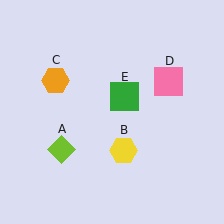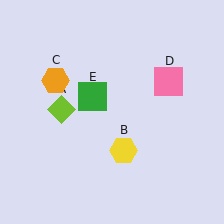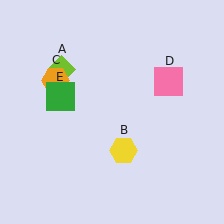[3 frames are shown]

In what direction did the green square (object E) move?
The green square (object E) moved left.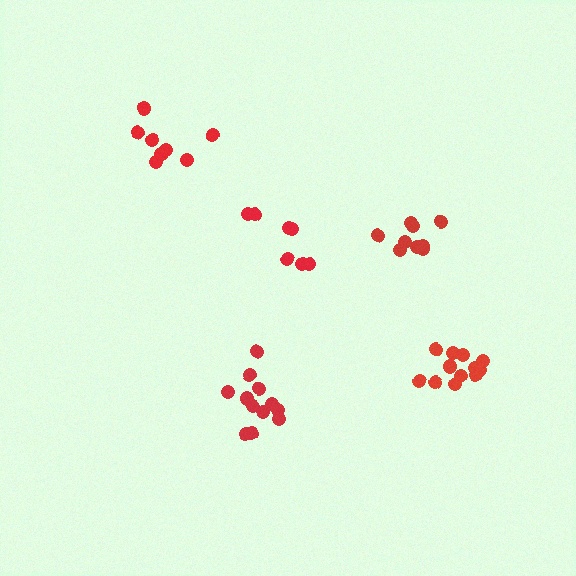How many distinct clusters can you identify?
There are 5 distinct clusters.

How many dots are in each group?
Group 1: 9 dots, Group 2: 9 dots, Group 3: 12 dots, Group 4: 12 dots, Group 5: 7 dots (49 total).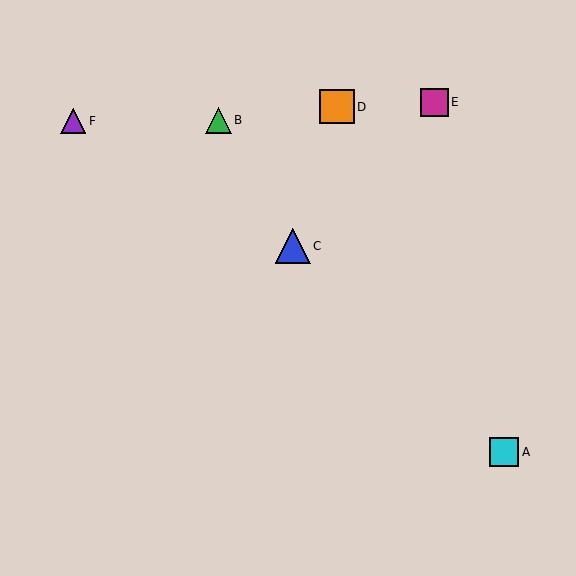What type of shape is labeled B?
Shape B is a green triangle.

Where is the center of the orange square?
The center of the orange square is at (337, 107).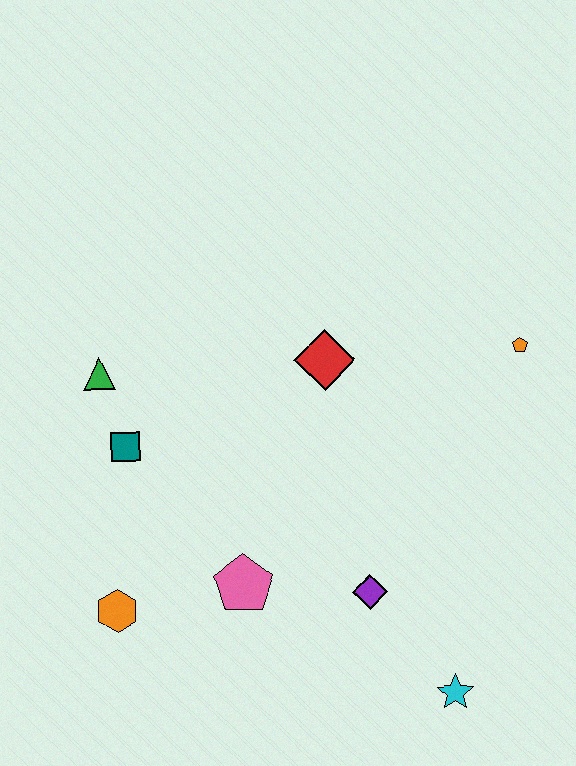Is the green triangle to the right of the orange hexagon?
No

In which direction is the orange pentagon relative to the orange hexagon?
The orange pentagon is to the right of the orange hexagon.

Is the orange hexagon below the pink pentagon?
Yes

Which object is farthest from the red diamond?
The cyan star is farthest from the red diamond.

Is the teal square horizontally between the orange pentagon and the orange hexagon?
Yes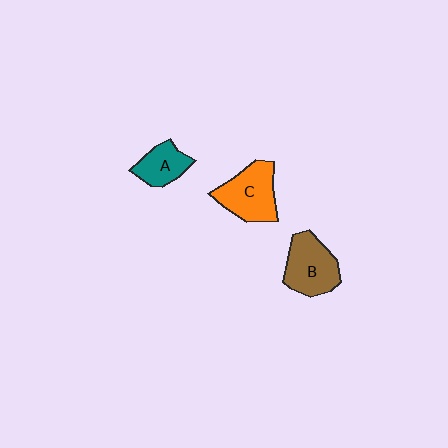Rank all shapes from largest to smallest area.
From largest to smallest: C (orange), B (brown), A (teal).